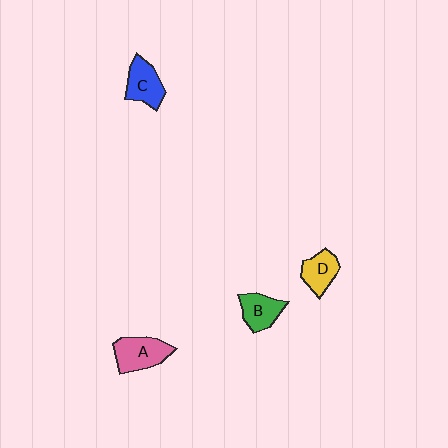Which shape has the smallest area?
Shape D (yellow).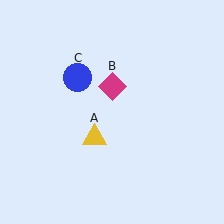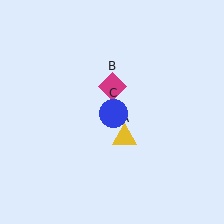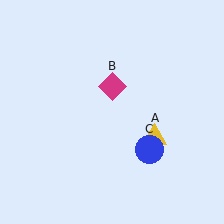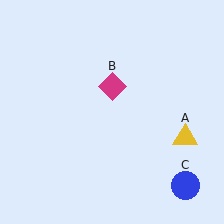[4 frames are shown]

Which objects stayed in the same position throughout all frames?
Magenta diamond (object B) remained stationary.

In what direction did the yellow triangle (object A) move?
The yellow triangle (object A) moved right.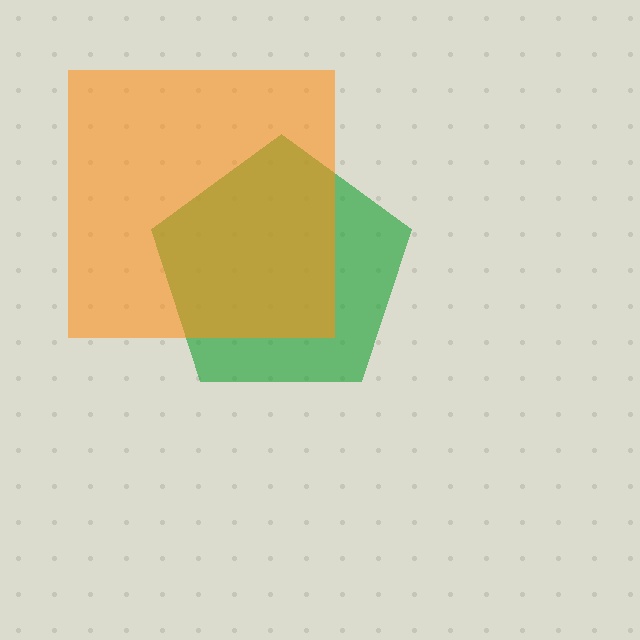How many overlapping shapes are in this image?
There are 2 overlapping shapes in the image.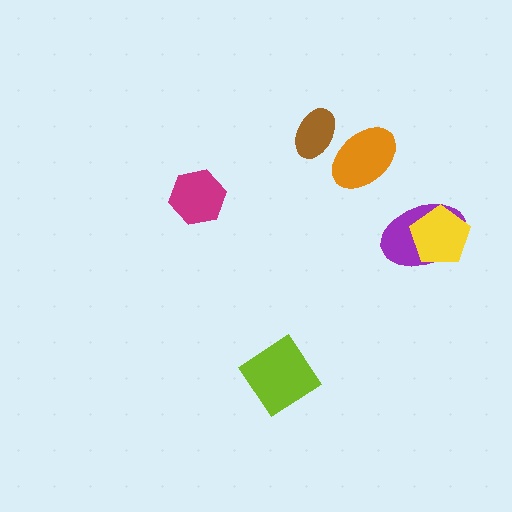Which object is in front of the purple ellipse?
The yellow pentagon is in front of the purple ellipse.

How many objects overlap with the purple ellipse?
1 object overlaps with the purple ellipse.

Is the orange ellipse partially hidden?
Yes, it is partially covered by another shape.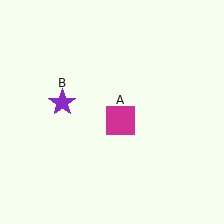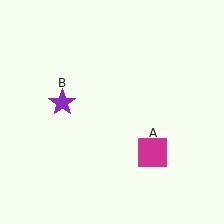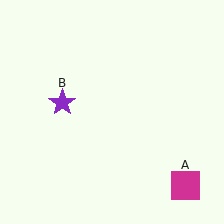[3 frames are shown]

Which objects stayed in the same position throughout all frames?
Purple star (object B) remained stationary.